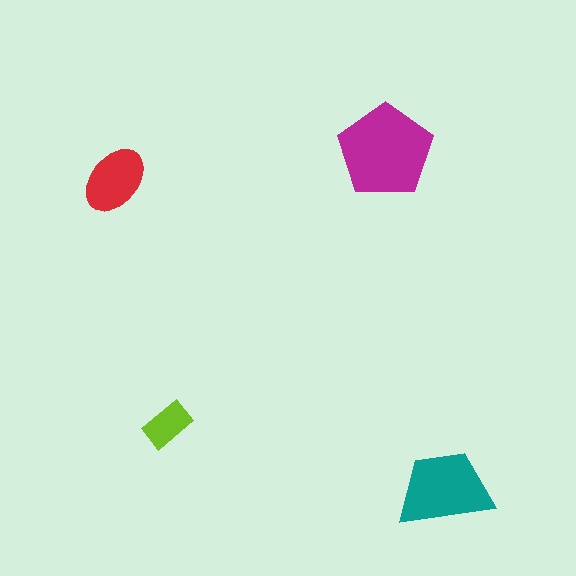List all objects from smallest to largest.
The lime rectangle, the red ellipse, the teal trapezoid, the magenta pentagon.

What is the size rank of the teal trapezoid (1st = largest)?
2nd.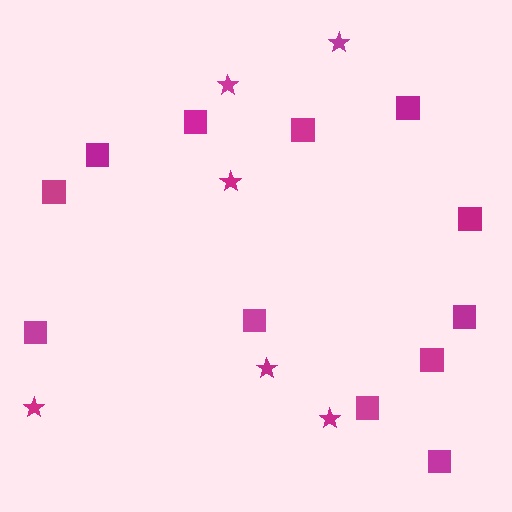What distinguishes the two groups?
There are 2 groups: one group of squares (12) and one group of stars (6).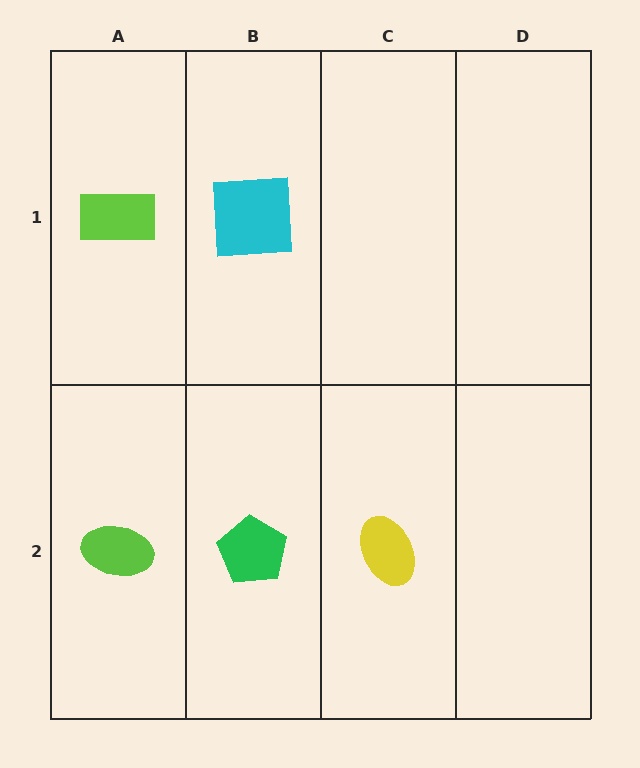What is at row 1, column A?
A lime rectangle.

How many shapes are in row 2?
3 shapes.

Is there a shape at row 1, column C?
No, that cell is empty.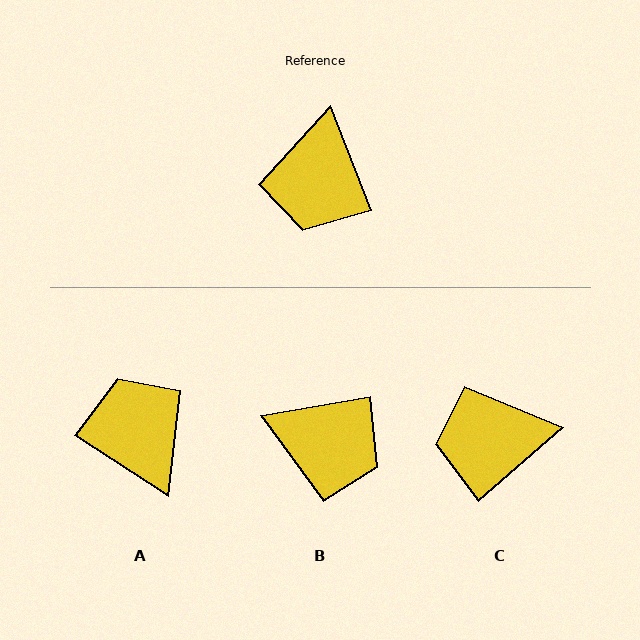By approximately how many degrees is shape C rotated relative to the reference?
Approximately 70 degrees clockwise.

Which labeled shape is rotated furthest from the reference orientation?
A, about 144 degrees away.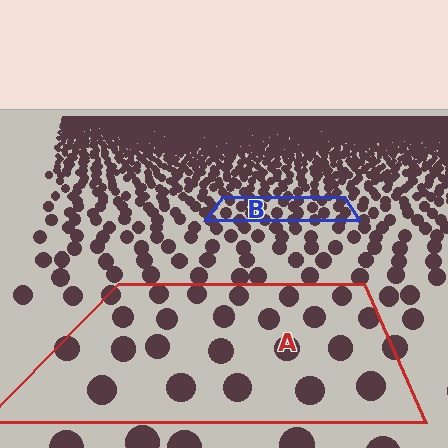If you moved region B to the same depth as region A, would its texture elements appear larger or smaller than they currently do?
They would appear larger. At a closer depth, the same texture elements are projected at a bigger on-screen size.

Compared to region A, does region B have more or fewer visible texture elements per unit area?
Region B has more texture elements per unit area — they are packed more densely because it is farther away.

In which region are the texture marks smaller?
The texture marks are smaller in region B, because it is farther away.